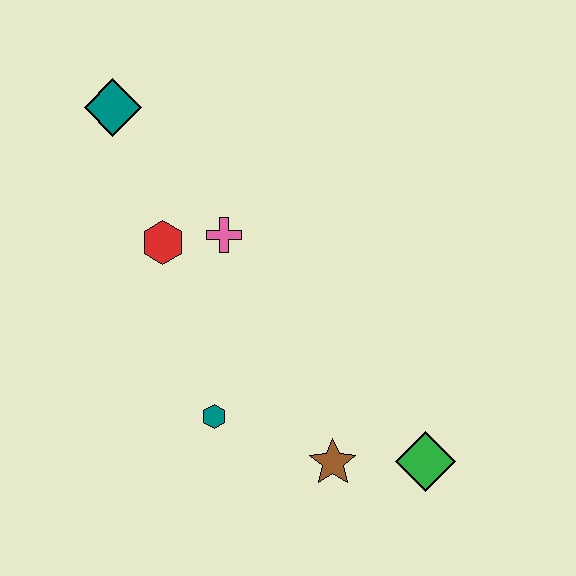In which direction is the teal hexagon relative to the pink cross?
The teal hexagon is below the pink cross.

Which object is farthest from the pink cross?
The green diamond is farthest from the pink cross.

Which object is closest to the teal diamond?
The red hexagon is closest to the teal diamond.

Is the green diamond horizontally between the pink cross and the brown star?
No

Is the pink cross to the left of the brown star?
Yes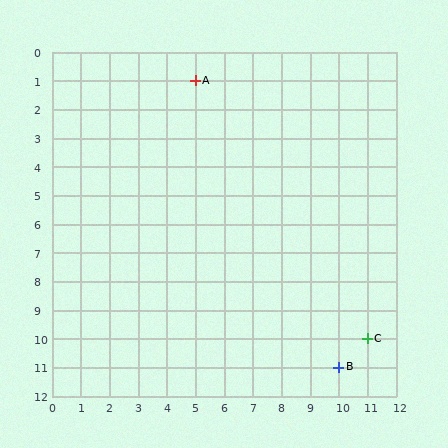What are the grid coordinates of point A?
Point A is at grid coordinates (5, 1).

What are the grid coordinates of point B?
Point B is at grid coordinates (10, 11).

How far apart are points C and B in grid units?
Points C and B are 1 column and 1 row apart (about 1.4 grid units diagonally).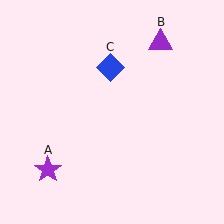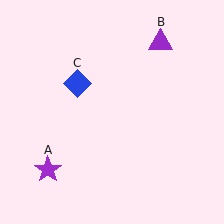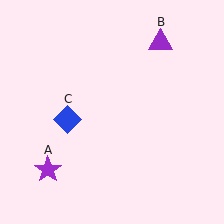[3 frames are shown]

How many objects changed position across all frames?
1 object changed position: blue diamond (object C).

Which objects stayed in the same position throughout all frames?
Purple star (object A) and purple triangle (object B) remained stationary.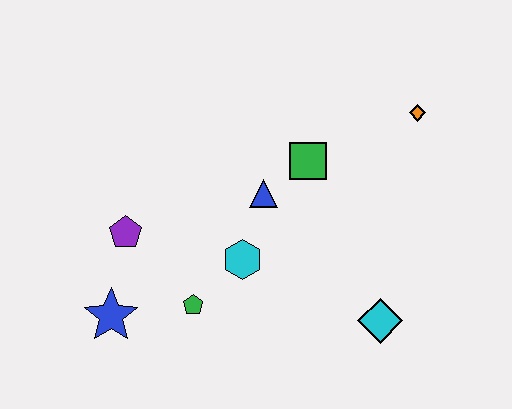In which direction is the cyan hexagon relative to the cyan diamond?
The cyan hexagon is to the left of the cyan diamond.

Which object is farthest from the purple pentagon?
The orange diamond is farthest from the purple pentagon.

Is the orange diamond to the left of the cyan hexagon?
No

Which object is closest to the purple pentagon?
The blue star is closest to the purple pentagon.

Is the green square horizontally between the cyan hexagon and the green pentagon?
No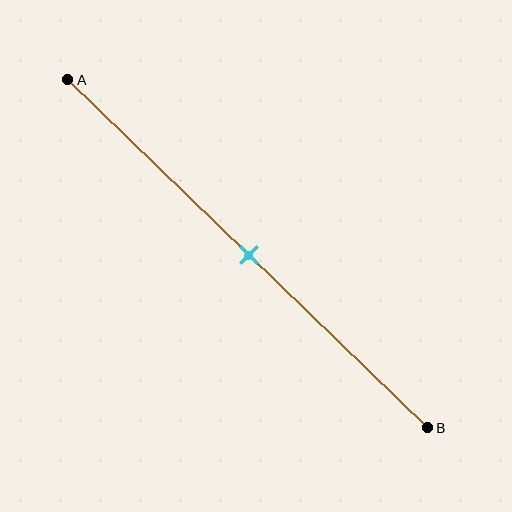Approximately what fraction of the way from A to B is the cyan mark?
The cyan mark is approximately 50% of the way from A to B.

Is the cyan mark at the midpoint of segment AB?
Yes, the mark is approximately at the midpoint.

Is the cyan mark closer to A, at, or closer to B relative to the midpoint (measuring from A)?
The cyan mark is approximately at the midpoint of segment AB.